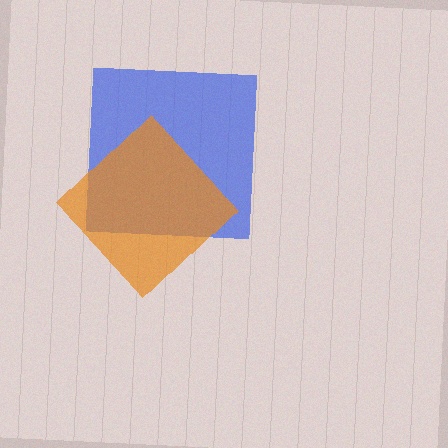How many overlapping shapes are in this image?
There are 2 overlapping shapes in the image.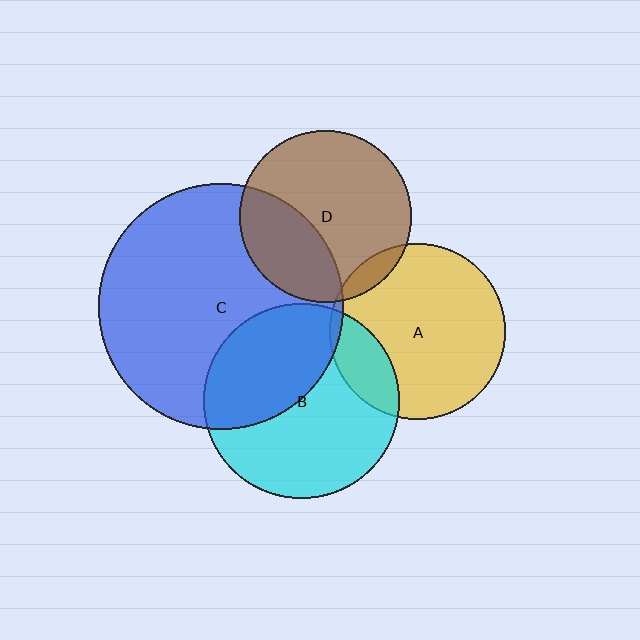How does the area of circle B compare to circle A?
Approximately 1.2 times.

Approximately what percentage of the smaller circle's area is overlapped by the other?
Approximately 5%.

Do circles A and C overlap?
Yes.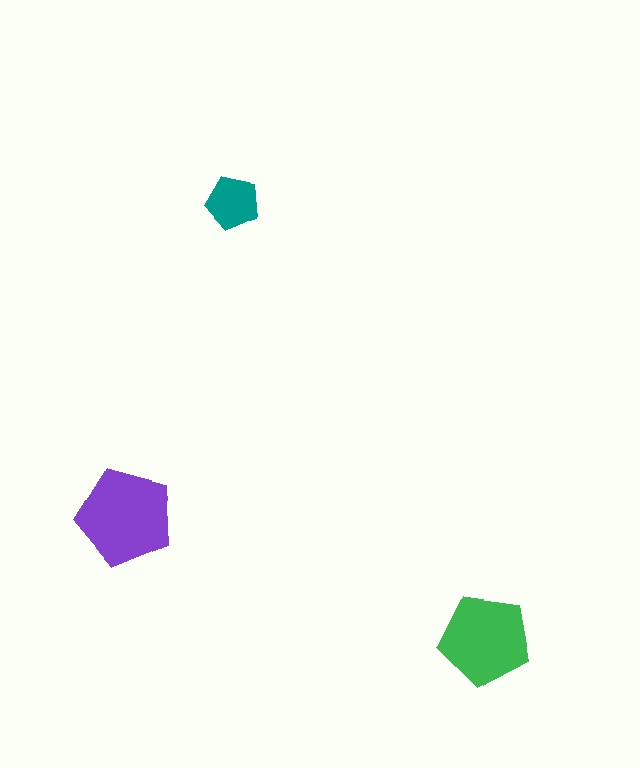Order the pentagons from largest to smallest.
the purple one, the green one, the teal one.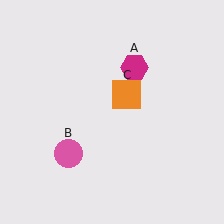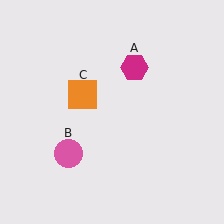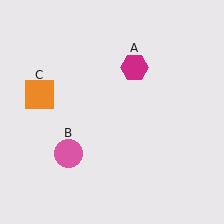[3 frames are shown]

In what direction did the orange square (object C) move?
The orange square (object C) moved left.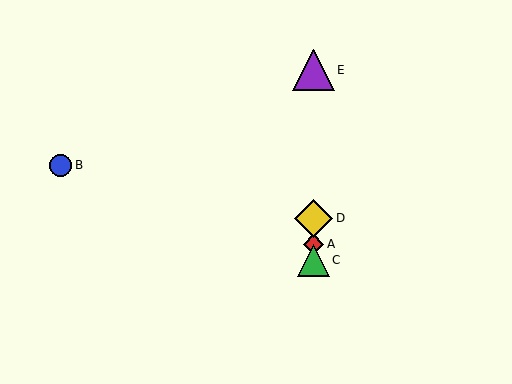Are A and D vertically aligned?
Yes, both are at x≈314.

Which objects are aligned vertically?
Objects A, C, D, E are aligned vertically.